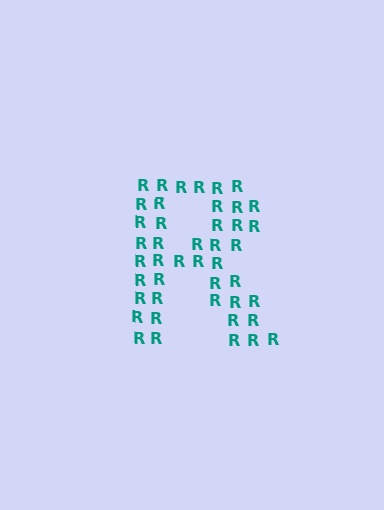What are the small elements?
The small elements are letter R's.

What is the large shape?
The large shape is the letter R.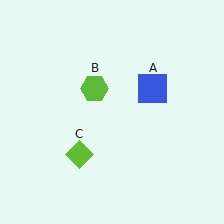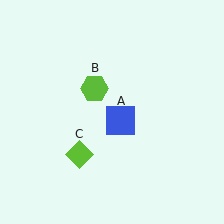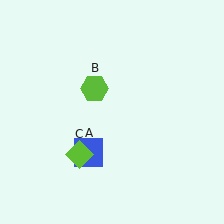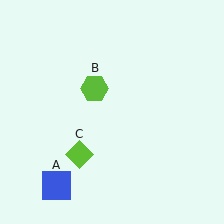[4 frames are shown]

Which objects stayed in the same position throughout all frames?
Lime hexagon (object B) and lime diamond (object C) remained stationary.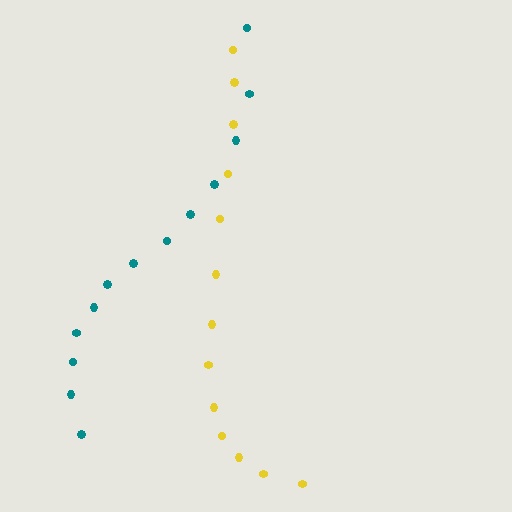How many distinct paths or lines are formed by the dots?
There are 2 distinct paths.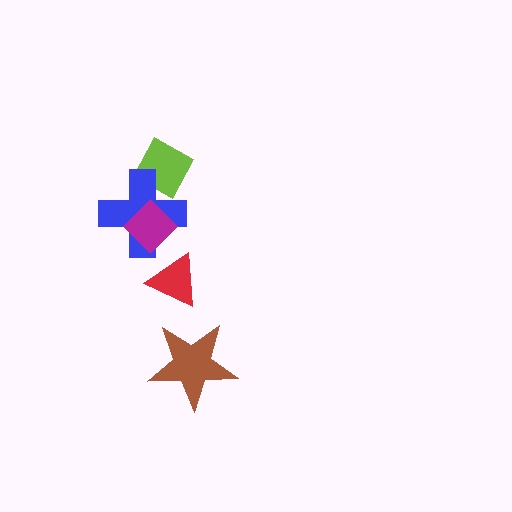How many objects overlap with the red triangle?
0 objects overlap with the red triangle.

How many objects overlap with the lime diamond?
1 object overlaps with the lime diamond.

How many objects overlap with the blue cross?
2 objects overlap with the blue cross.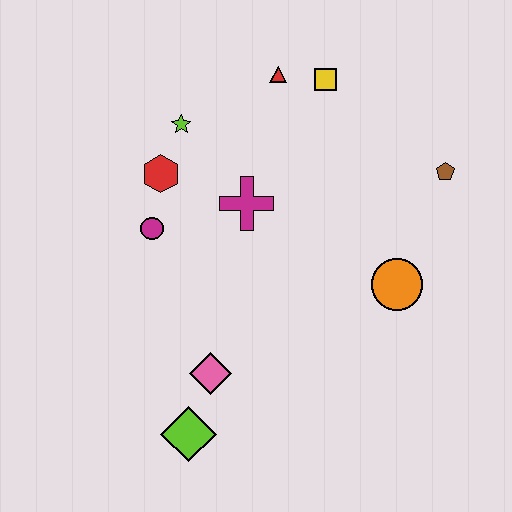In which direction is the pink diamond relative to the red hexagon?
The pink diamond is below the red hexagon.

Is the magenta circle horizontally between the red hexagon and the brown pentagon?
No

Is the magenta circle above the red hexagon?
No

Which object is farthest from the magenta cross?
The lime diamond is farthest from the magenta cross.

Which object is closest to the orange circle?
The brown pentagon is closest to the orange circle.